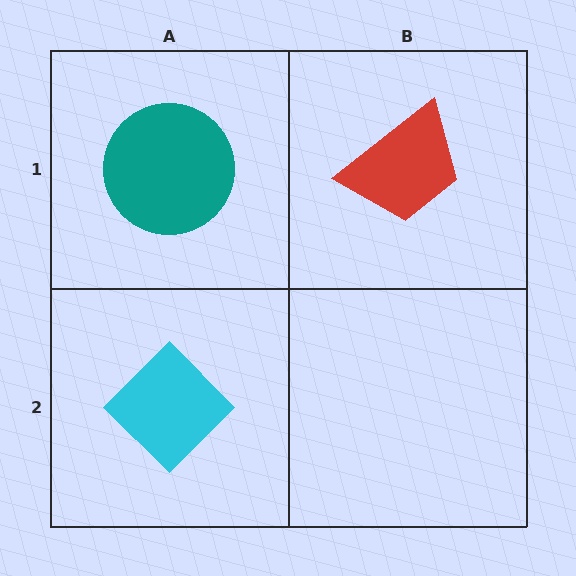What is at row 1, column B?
A red trapezoid.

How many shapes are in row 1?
2 shapes.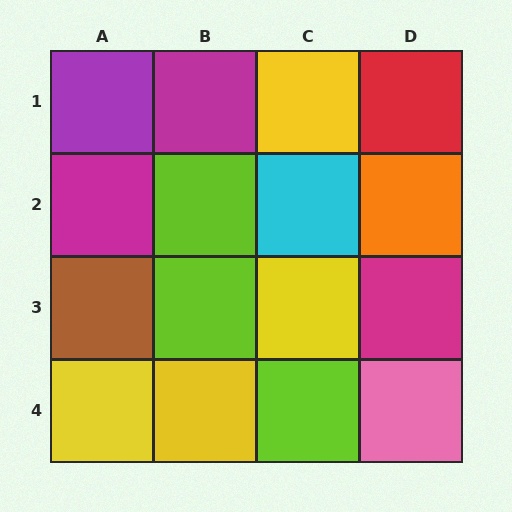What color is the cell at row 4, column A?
Yellow.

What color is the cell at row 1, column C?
Yellow.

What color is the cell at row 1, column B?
Magenta.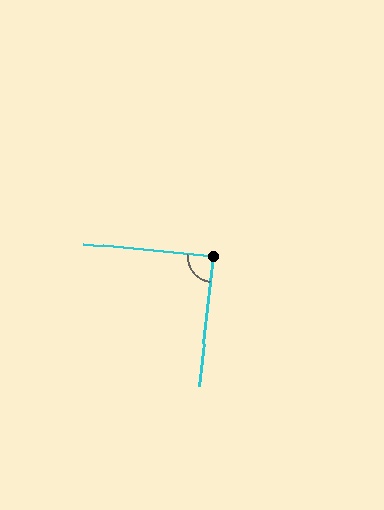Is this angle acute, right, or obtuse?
It is approximately a right angle.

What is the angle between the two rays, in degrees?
Approximately 89 degrees.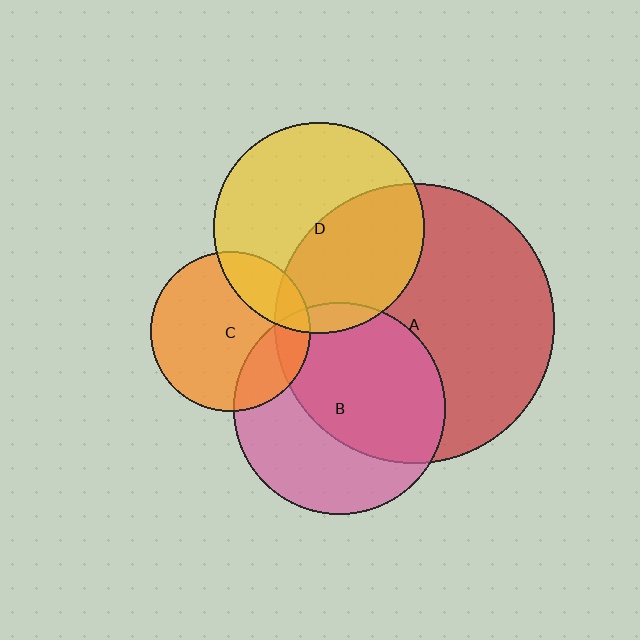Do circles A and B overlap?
Yes.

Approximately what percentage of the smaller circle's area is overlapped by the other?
Approximately 55%.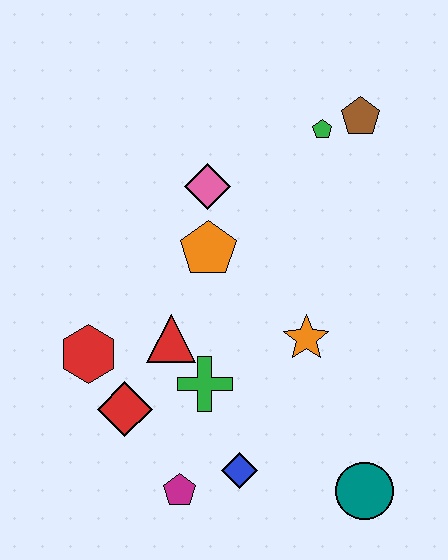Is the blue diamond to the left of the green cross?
No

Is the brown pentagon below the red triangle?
No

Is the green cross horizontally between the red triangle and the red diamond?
No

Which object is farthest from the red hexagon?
The brown pentagon is farthest from the red hexagon.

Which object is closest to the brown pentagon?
The green pentagon is closest to the brown pentagon.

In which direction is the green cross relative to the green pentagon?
The green cross is below the green pentagon.